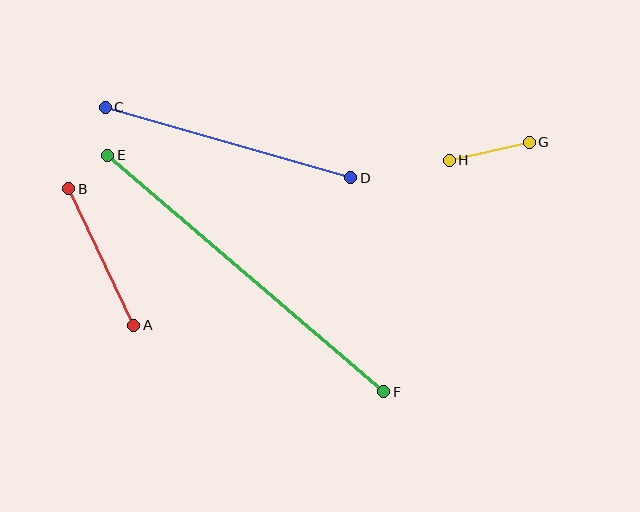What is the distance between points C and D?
The distance is approximately 255 pixels.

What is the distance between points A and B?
The distance is approximately 151 pixels.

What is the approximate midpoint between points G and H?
The midpoint is at approximately (489, 151) pixels.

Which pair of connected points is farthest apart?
Points E and F are farthest apart.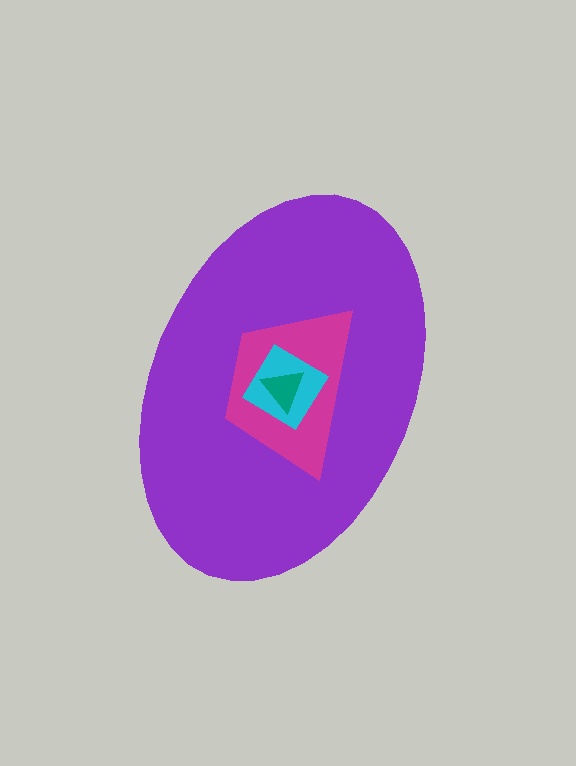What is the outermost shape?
The purple ellipse.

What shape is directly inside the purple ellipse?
The magenta trapezoid.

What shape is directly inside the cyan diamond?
The teal triangle.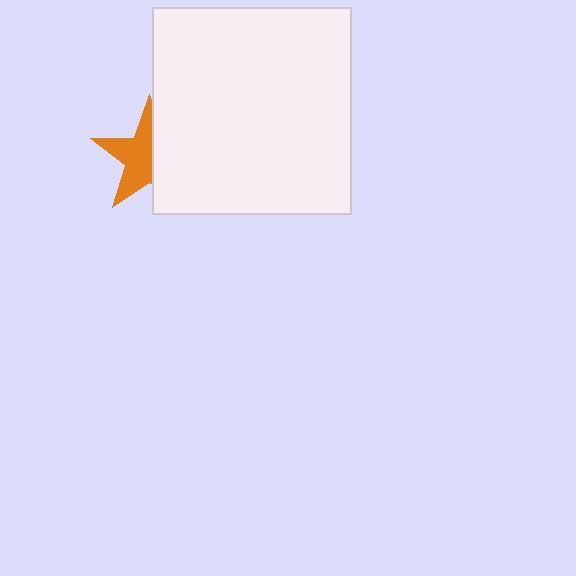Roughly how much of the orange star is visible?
About half of it is visible (roughly 54%).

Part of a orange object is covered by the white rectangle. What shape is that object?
It is a star.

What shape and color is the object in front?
The object in front is a white rectangle.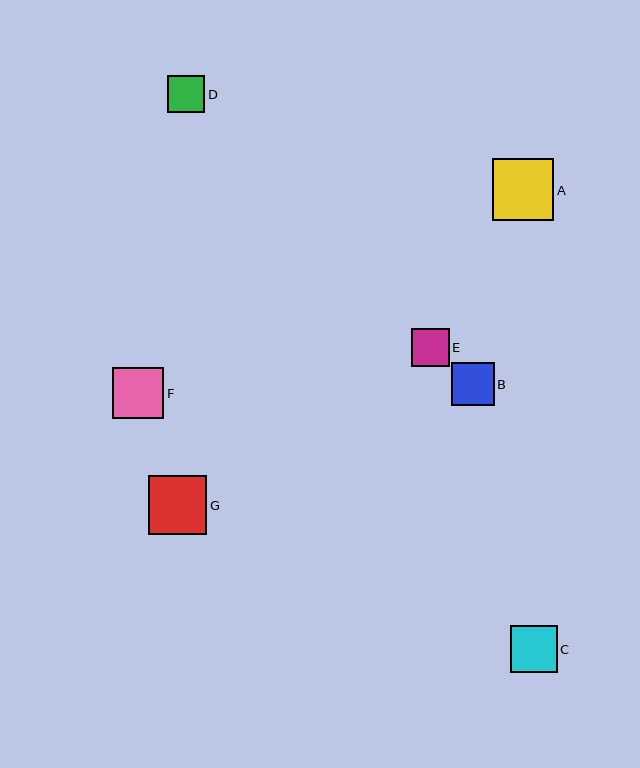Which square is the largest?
Square A is the largest with a size of approximately 62 pixels.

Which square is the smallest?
Square D is the smallest with a size of approximately 38 pixels.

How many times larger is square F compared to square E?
Square F is approximately 1.4 times the size of square E.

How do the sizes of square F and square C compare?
Square F and square C are approximately the same size.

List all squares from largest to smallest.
From largest to smallest: A, G, F, C, B, E, D.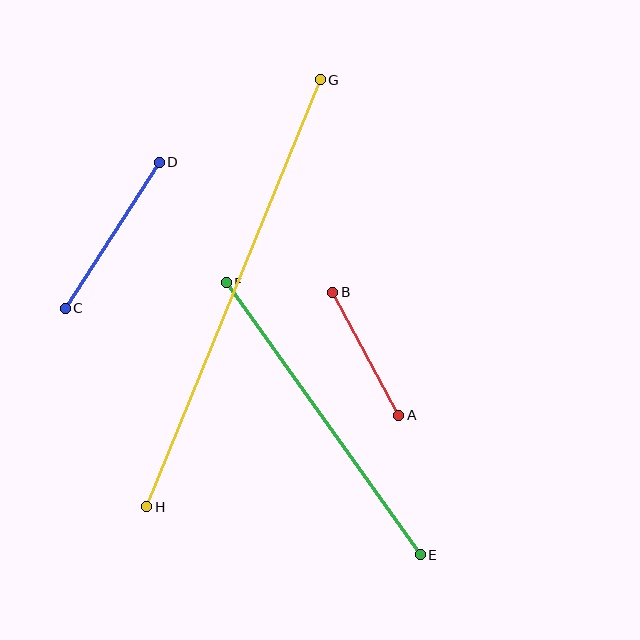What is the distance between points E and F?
The distance is approximately 334 pixels.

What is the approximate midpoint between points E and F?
The midpoint is at approximately (323, 419) pixels.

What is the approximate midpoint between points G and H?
The midpoint is at approximately (233, 293) pixels.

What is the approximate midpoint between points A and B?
The midpoint is at approximately (366, 354) pixels.